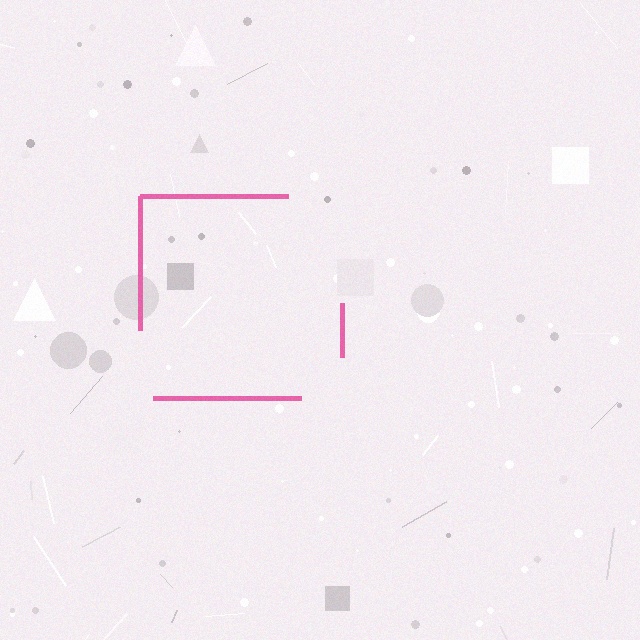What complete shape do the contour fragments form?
The contour fragments form a square.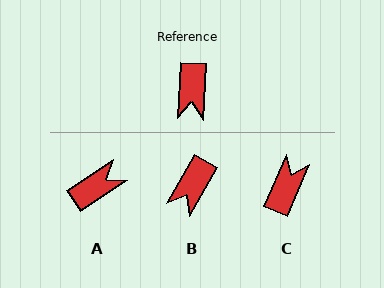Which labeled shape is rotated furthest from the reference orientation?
C, about 160 degrees away.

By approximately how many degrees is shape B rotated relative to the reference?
Approximately 26 degrees clockwise.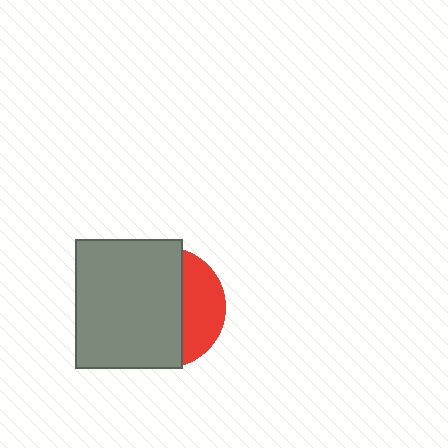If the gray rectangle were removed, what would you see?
You would see the complete red circle.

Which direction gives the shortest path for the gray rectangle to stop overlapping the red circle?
Moving left gives the shortest separation.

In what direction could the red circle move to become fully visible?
The red circle could move right. That would shift it out from behind the gray rectangle entirely.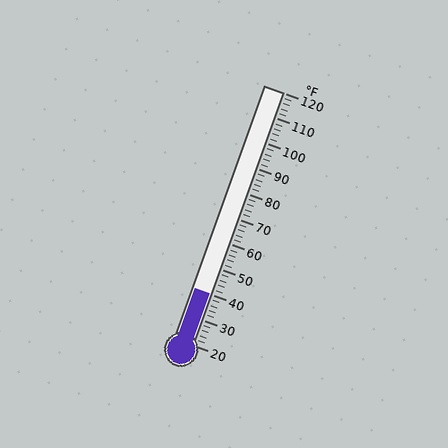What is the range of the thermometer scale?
The thermometer scale ranges from 20°F to 120°F.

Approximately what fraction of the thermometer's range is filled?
The thermometer is filled to approximately 20% of its range.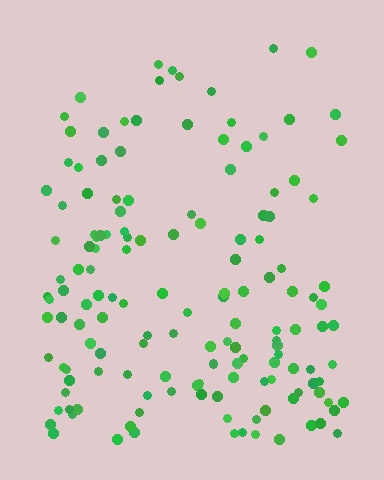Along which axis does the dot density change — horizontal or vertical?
Vertical.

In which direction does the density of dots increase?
From top to bottom, with the bottom side densest.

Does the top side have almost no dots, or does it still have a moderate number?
Still a moderate number, just noticeably fewer than the bottom.